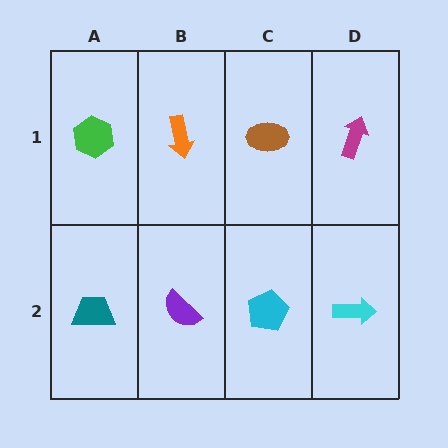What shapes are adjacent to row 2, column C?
A brown ellipse (row 1, column C), a purple semicircle (row 2, column B), a cyan arrow (row 2, column D).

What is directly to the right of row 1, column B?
A brown ellipse.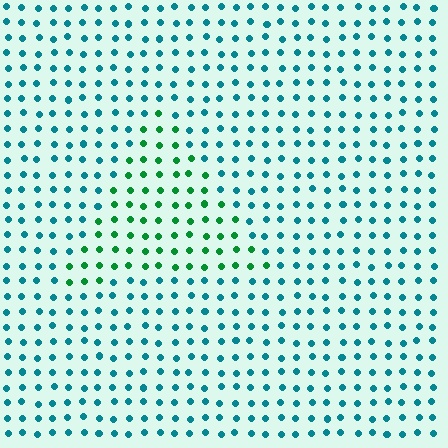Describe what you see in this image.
The image is filled with small teal elements in a uniform arrangement. A triangle-shaped region is visible where the elements are tinted to a slightly different hue, forming a subtle color boundary.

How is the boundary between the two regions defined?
The boundary is defined purely by a slight shift in hue (about 46 degrees). Spacing, size, and orientation are identical on both sides.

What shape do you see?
I see a triangle.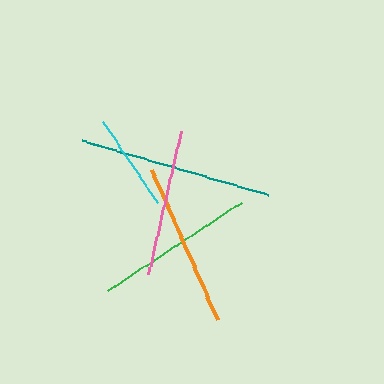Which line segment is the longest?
The teal line is the longest at approximately 194 pixels.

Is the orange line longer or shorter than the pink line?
The orange line is longer than the pink line.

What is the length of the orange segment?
The orange segment is approximately 164 pixels long.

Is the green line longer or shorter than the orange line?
The orange line is longer than the green line.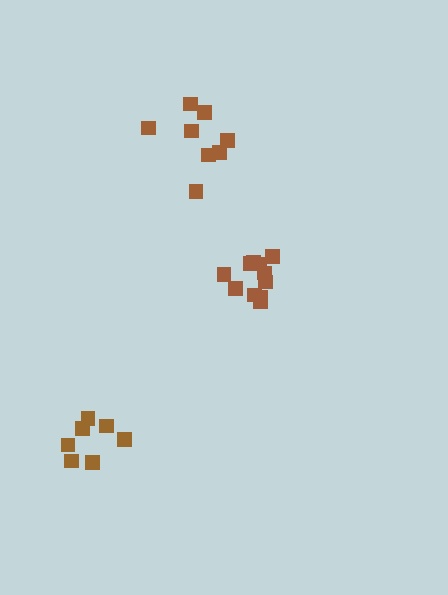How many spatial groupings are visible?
There are 3 spatial groupings.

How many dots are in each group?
Group 1: 11 dots, Group 2: 8 dots, Group 3: 7 dots (26 total).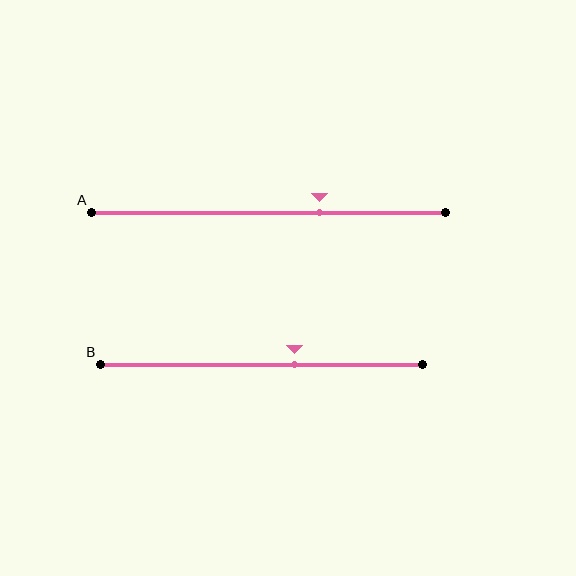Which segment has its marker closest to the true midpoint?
Segment B has its marker closest to the true midpoint.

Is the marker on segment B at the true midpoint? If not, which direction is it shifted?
No, the marker on segment B is shifted to the right by about 10% of the segment length.